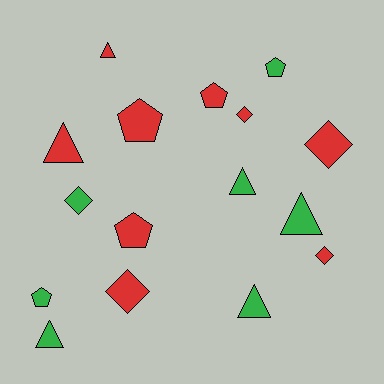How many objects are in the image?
There are 16 objects.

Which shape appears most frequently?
Triangle, with 6 objects.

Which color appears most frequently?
Red, with 9 objects.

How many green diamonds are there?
There is 1 green diamond.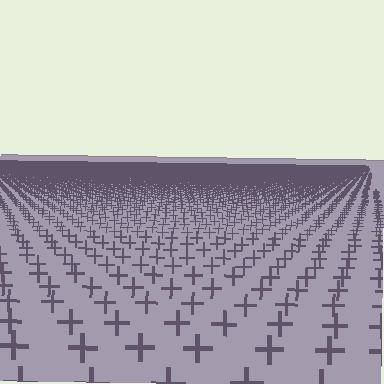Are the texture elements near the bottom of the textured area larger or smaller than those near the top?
Larger. Near the bottom, elements are closer to the viewer and appear at a bigger on-screen size.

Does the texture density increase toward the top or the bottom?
Density increases toward the top.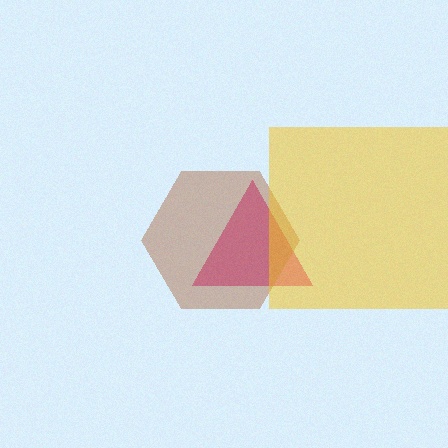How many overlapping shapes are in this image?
There are 3 overlapping shapes in the image.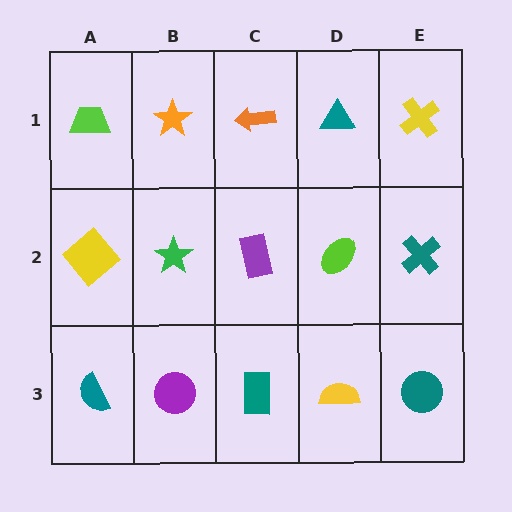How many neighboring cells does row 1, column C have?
3.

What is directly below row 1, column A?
A yellow diamond.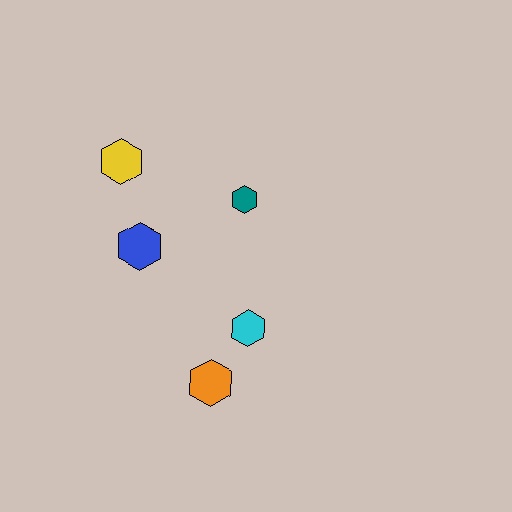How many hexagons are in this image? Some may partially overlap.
There are 5 hexagons.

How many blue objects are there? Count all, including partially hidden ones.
There is 1 blue object.